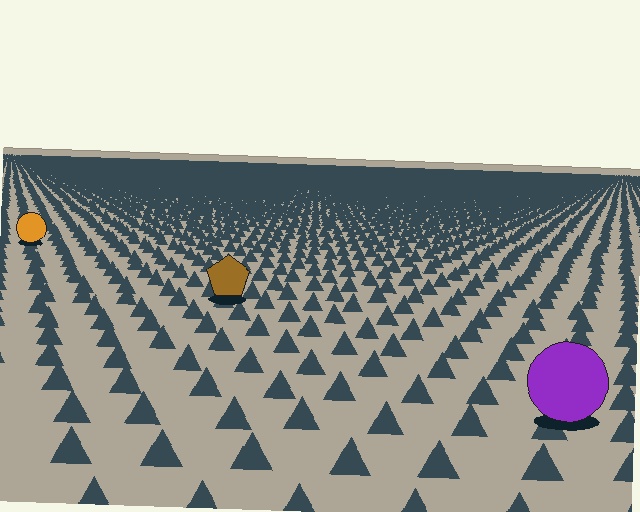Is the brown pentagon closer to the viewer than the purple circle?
No. The purple circle is closer — you can tell from the texture gradient: the ground texture is coarser near it.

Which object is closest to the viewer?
The purple circle is closest. The texture marks near it are larger and more spread out.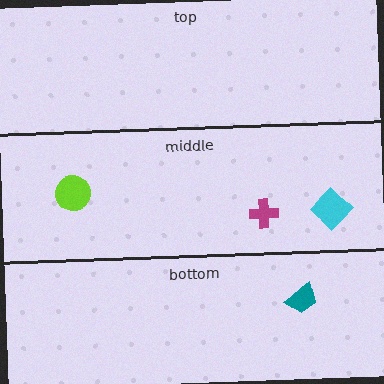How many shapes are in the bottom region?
1.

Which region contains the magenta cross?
The middle region.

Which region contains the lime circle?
The middle region.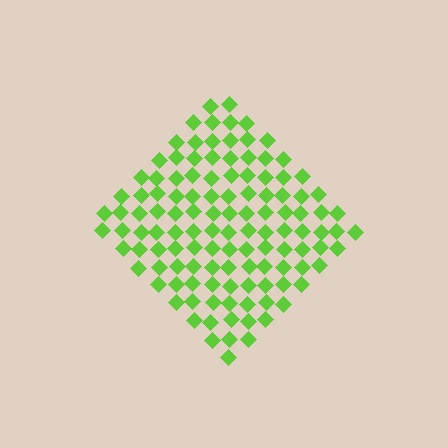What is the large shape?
The large shape is a diamond.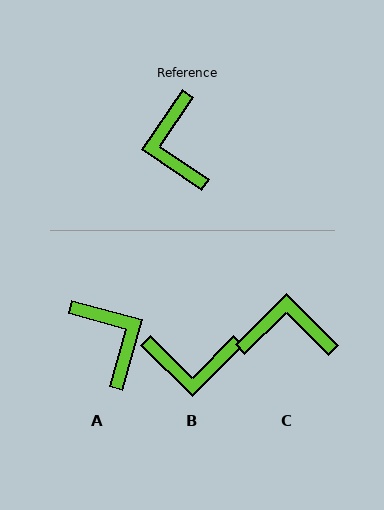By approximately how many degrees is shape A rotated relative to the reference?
Approximately 161 degrees clockwise.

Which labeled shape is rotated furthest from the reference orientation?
A, about 161 degrees away.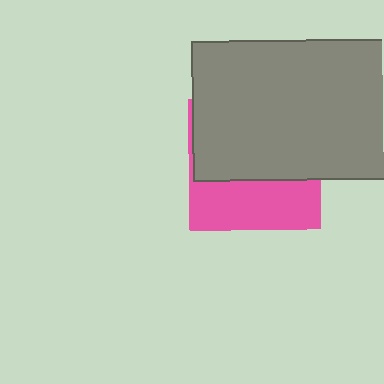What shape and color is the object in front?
The object in front is a gray rectangle.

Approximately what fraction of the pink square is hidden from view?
Roughly 60% of the pink square is hidden behind the gray rectangle.